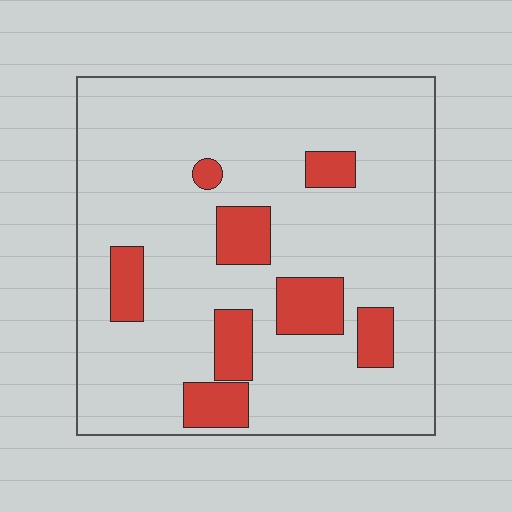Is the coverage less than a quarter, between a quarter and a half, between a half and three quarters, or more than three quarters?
Less than a quarter.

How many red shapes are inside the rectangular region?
8.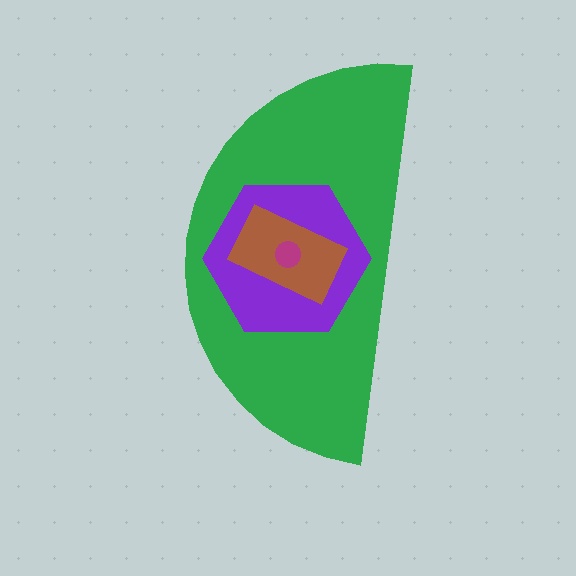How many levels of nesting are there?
4.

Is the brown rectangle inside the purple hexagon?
Yes.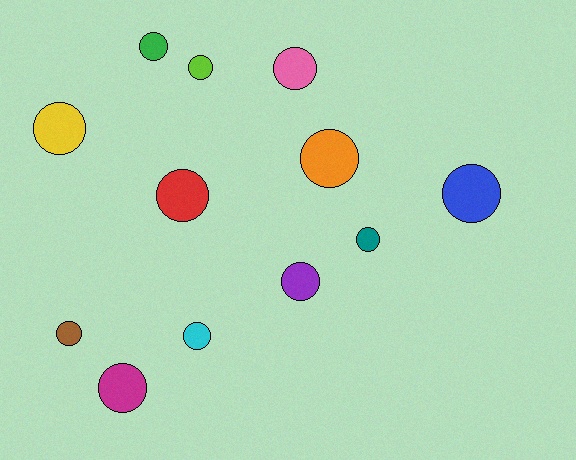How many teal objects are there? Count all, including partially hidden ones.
There is 1 teal object.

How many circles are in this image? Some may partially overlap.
There are 12 circles.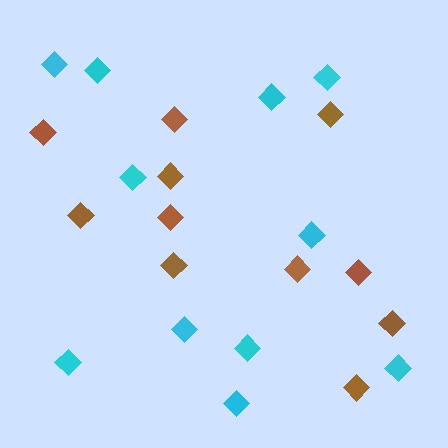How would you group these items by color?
There are 2 groups: one group of cyan diamonds (11) and one group of brown diamonds (11).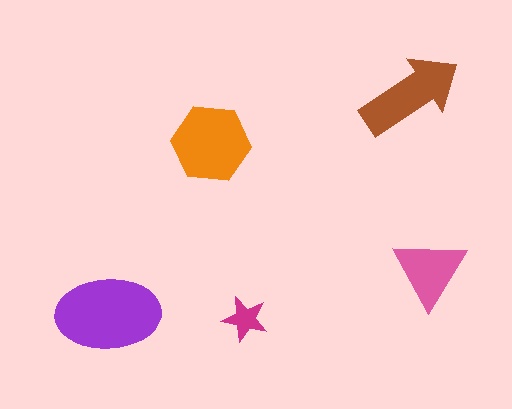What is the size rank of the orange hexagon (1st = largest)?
2nd.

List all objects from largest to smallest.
The purple ellipse, the orange hexagon, the brown arrow, the pink triangle, the magenta star.